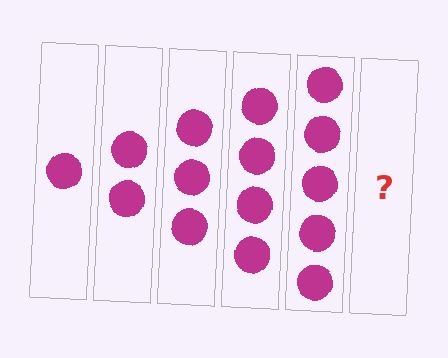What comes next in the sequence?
The next element should be 6 circles.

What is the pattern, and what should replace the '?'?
The pattern is that each step adds one more circle. The '?' should be 6 circles.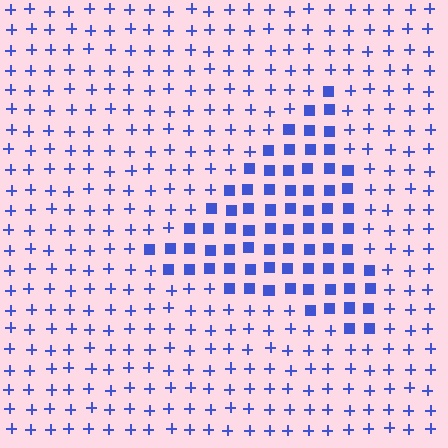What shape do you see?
I see a triangle.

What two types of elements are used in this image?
The image uses squares inside the triangle region and plus signs outside it.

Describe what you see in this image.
The image is filled with small blue elements arranged in a uniform grid. A triangle-shaped region contains squares, while the surrounding area contains plus signs. The boundary is defined purely by the change in element shape.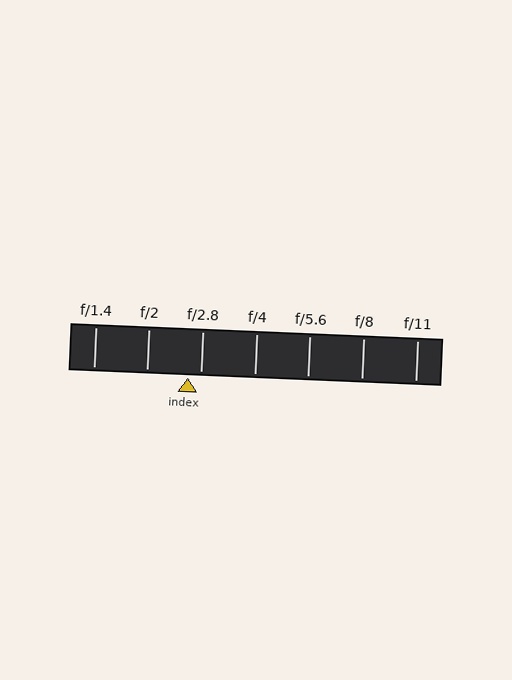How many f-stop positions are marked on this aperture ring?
There are 7 f-stop positions marked.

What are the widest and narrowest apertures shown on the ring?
The widest aperture shown is f/1.4 and the narrowest is f/11.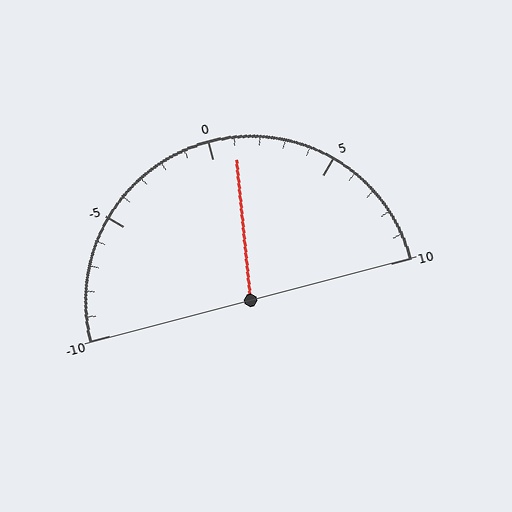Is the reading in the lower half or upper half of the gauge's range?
The reading is in the upper half of the range (-10 to 10).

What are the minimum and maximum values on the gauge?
The gauge ranges from -10 to 10.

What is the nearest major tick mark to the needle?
The nearest major tick mark is 0.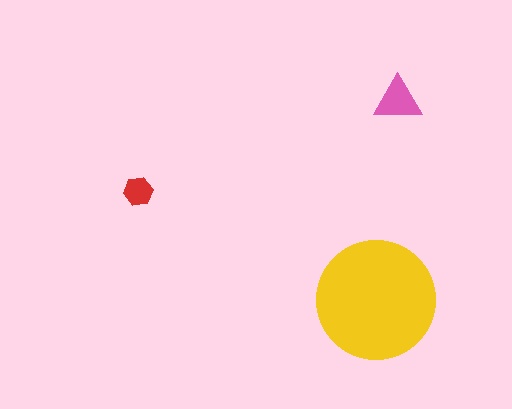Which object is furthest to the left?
The red hexagon is leftmost.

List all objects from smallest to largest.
The red hexagon, the pink triangle, the yellow circle.